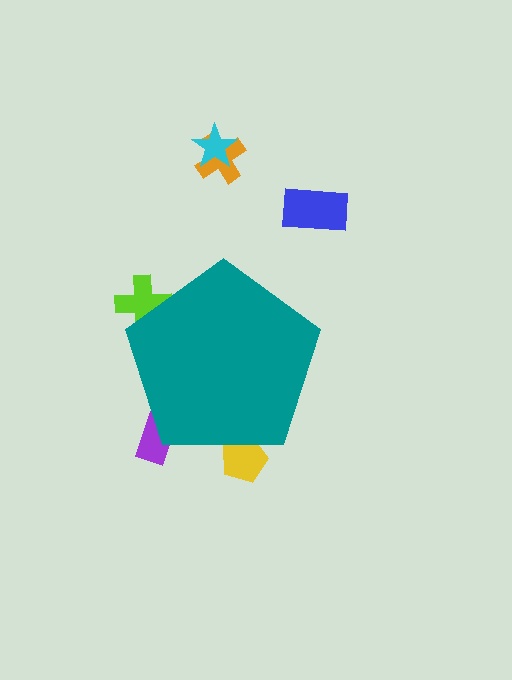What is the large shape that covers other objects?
A teal pentagon.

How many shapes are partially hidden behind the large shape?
3 shapes are partially hidden.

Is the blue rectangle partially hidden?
No, the blue rectangle is fully visible.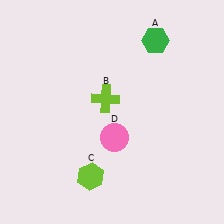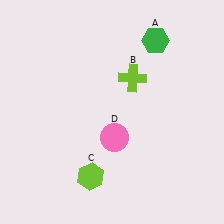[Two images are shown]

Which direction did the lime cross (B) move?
The lime cross (B) moved right.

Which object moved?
The lime cross (B) moved right.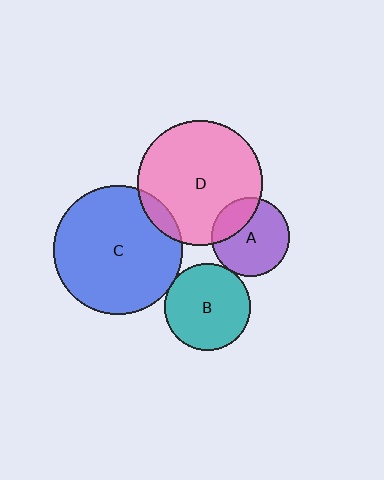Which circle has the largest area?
Circle C (blue).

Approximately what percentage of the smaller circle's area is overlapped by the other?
Approximately 25%.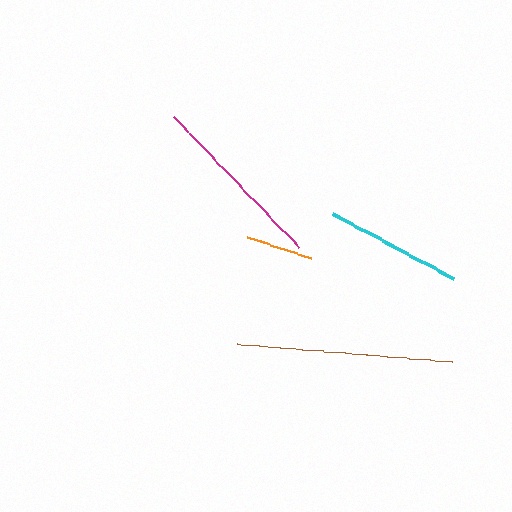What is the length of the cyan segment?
The cyan segment is approximately 138 pixels long.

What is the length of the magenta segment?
The magenta segment is approximately 181 pixels long.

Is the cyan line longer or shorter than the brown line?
The brown line is longer than the cyan line.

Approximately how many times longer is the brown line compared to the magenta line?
The brown line is approximately 1.2 times the length of the magenta line.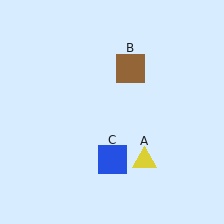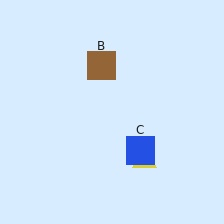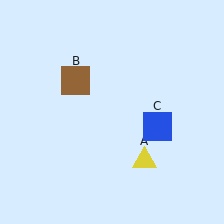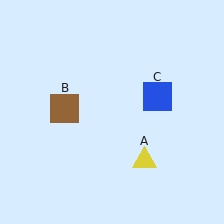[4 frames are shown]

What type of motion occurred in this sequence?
The brown square (object B), blue square (object C) rotated counterclockwise around the center of the scene.